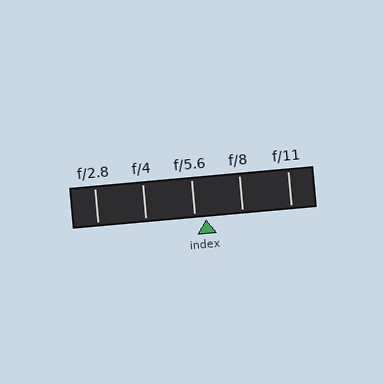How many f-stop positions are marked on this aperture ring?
There are 5 f-stop positions marked.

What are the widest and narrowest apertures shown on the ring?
The widest aperture shown is f/2.8 and the narrowest is f/11.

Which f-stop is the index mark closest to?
The index mark is closest to f/5.6.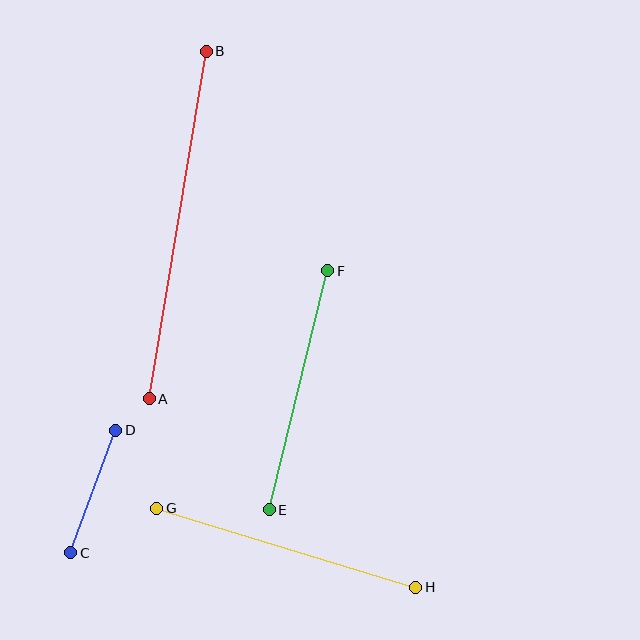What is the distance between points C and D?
The distance is approximately 130 pixels.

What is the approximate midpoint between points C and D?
The midpoint is at approximately (93, 491) pixels.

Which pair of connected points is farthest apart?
Points A and B are farthest apart.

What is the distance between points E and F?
The distance is approximately 246 pixels.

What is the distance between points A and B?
The distance is approximately 352 pixels.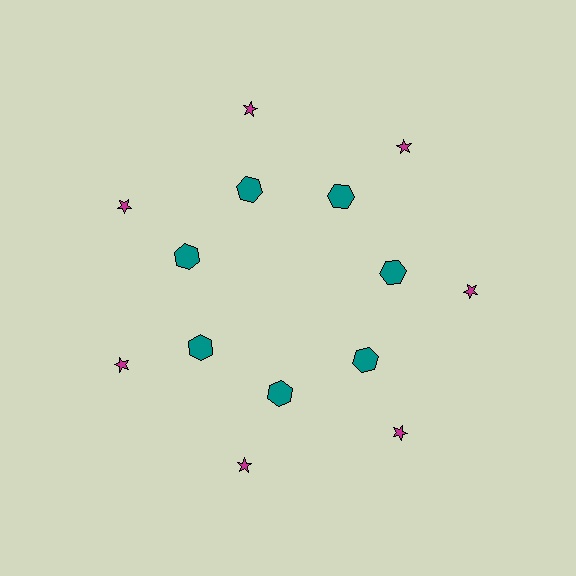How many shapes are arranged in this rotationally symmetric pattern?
There are 14 shapes, arranged in 7 groups of 2.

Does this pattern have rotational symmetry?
Yes, this pattern has 7-fold rotational symmetry. It looks the same after rotating 51 degrees around the center.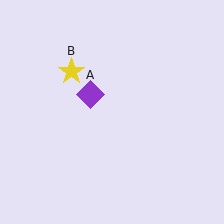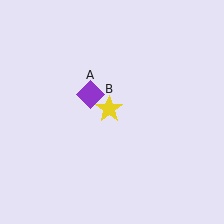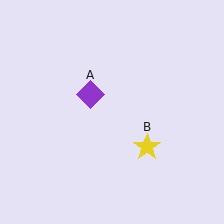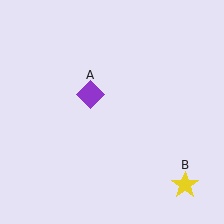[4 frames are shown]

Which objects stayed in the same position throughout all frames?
Purple diamond (object A) remained stationary.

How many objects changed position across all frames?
1 object changed position: yellow star (object B).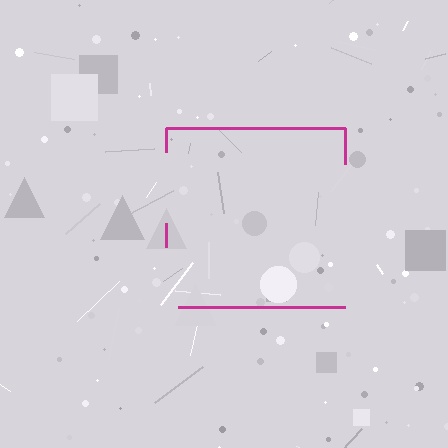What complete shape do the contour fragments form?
The contour fragments form a square.